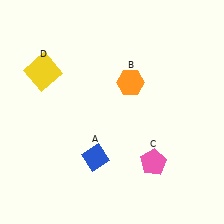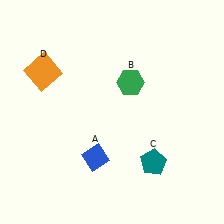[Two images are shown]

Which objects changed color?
B changed from orange to green. C changed from pink to teal. D changed from yellow to orange.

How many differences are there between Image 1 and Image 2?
There are 3 differences between the two images.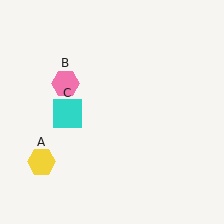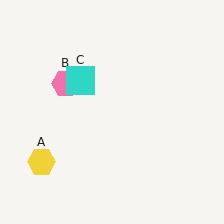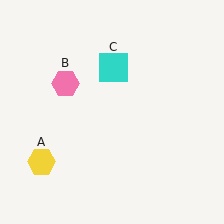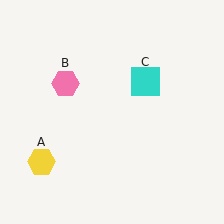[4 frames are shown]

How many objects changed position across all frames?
1 object changed position: cyan square (object C).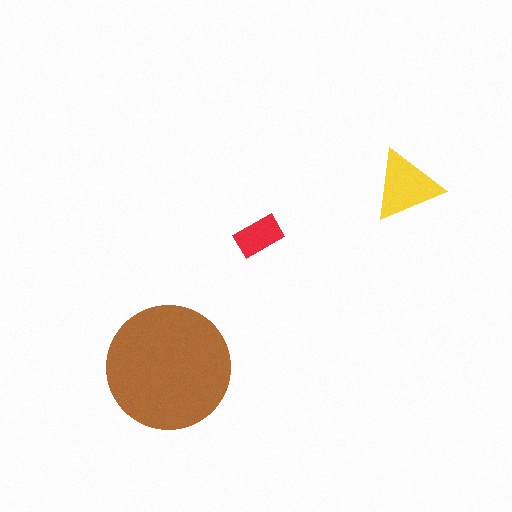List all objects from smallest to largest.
The red rectangle, the yellow triangle, the brown circle.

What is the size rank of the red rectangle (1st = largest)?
3rd.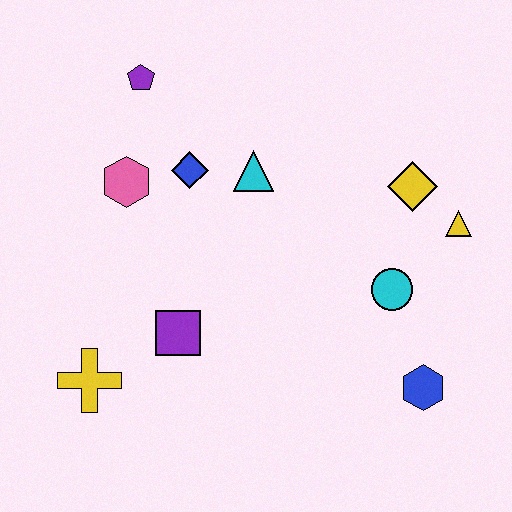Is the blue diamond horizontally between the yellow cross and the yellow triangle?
Yes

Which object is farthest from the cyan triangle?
The blue hexagon is farthest from the cyan triangle.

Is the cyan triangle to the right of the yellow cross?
Yes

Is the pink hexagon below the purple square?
No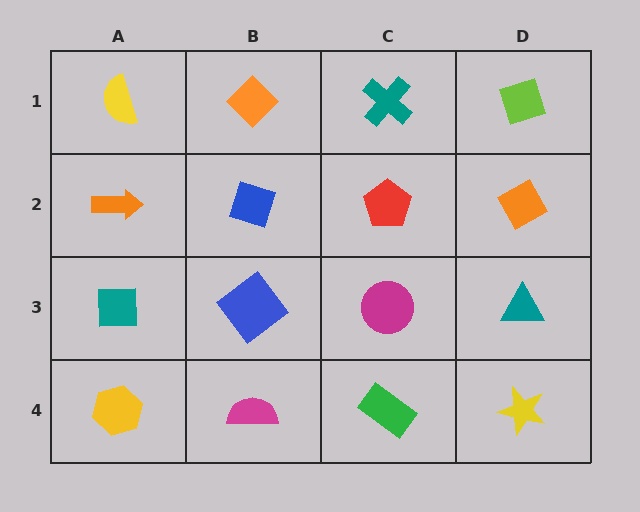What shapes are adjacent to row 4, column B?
A blue diamond (row 3, column B), a yellow hexagon (row 4, column A), a green rectangle (row 4, column C).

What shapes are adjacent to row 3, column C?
A red pentagon (row 2, column C), a green rectangle (row 4, column C), a blue diamond (row 3, column B), a teal triangle (row 3, column D).